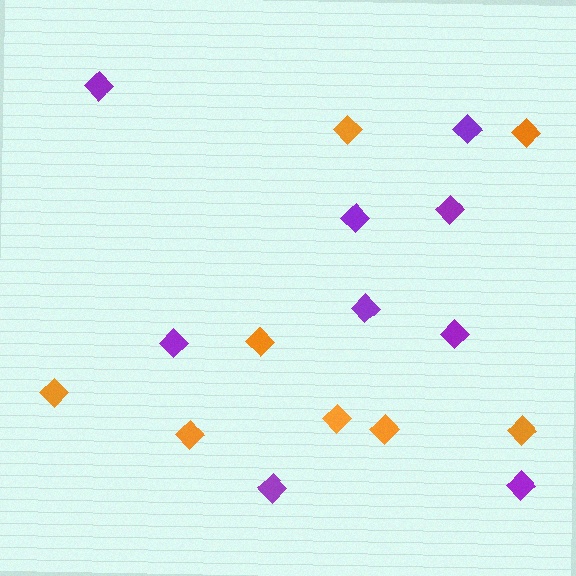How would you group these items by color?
There are 2 groups: one group of purple diamonds (9) and one group of orange diamonds (8).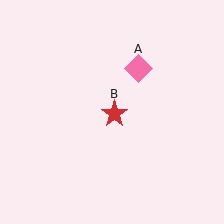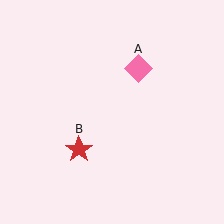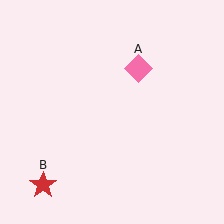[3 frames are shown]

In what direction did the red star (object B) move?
The red star (object B) moved down and to the left.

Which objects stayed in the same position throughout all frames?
Pink diamond (object A) remained stationary.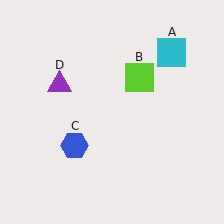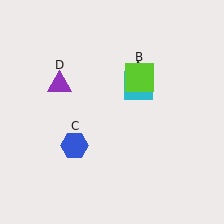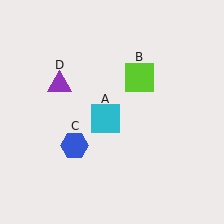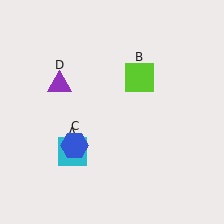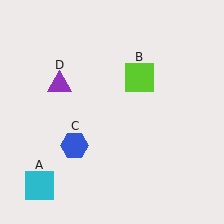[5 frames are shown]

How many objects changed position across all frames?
1 object changed position: cyan square (object A).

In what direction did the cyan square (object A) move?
The cyan square (object A) moved down and to the left.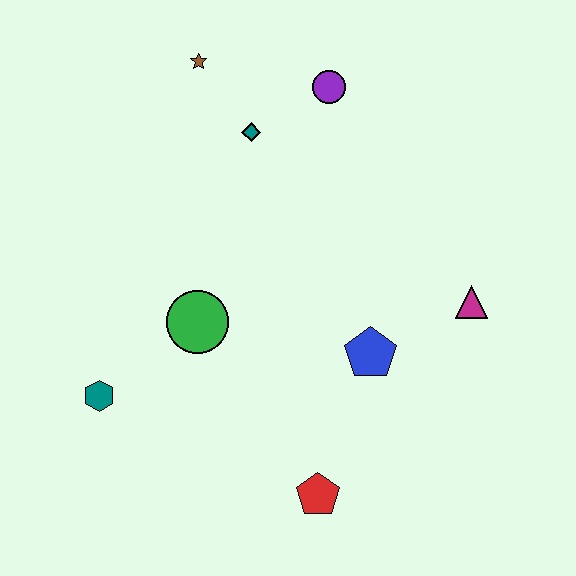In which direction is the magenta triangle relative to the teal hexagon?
The magenta triangle is to the right of the teal hexagon.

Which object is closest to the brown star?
The teal diamond is closest to the brown star.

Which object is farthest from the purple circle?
The red pentagon is farthest from the purple circle.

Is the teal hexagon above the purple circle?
No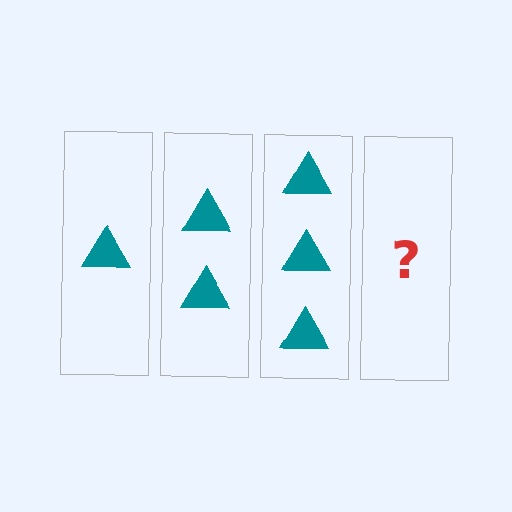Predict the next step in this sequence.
The next step is 4 triangles.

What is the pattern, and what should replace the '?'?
The pattern is that each step adds one more triangle. The '?' should be 4 triangles.